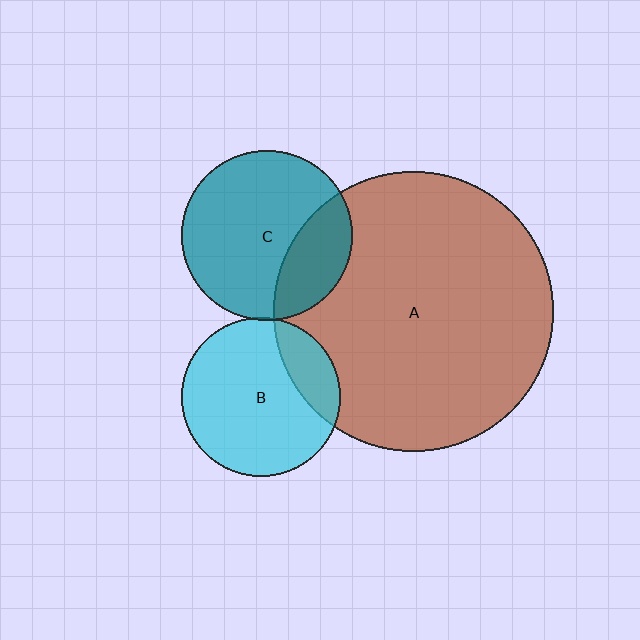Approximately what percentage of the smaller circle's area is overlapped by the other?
Approximately 5%.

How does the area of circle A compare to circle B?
Approximately 3.1 times.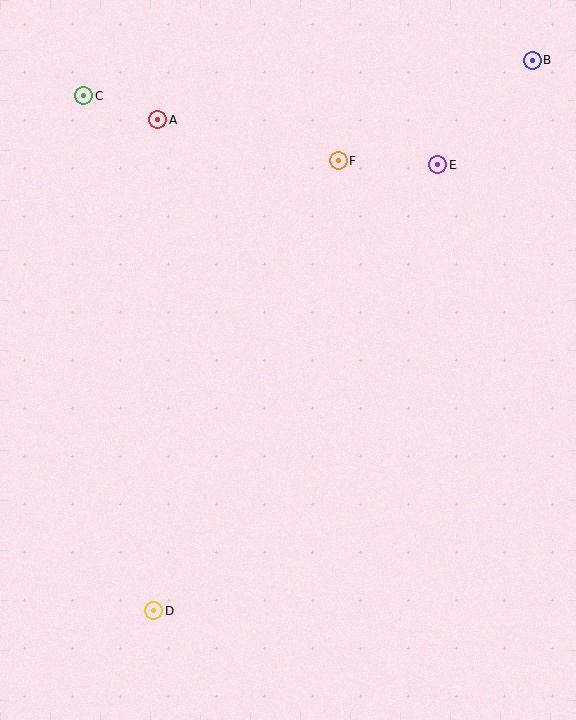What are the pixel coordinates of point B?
Point B is at (532, 60).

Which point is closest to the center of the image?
Point F at (338, 161) is closest to the center.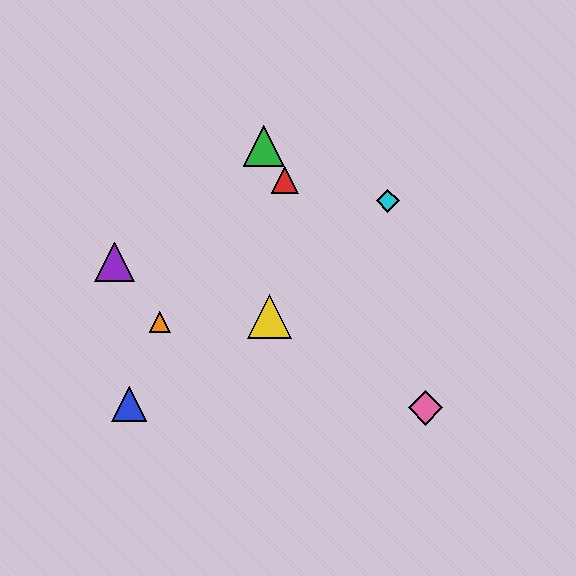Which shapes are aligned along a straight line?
The red triangle, the green triangle, the pink diamond are aligned along a straight line.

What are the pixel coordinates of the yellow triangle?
The yellow triangle is at (269, 316).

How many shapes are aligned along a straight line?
3 shapes (the red triangle, the green triangle, the pink diamond) are aligned along a straight line.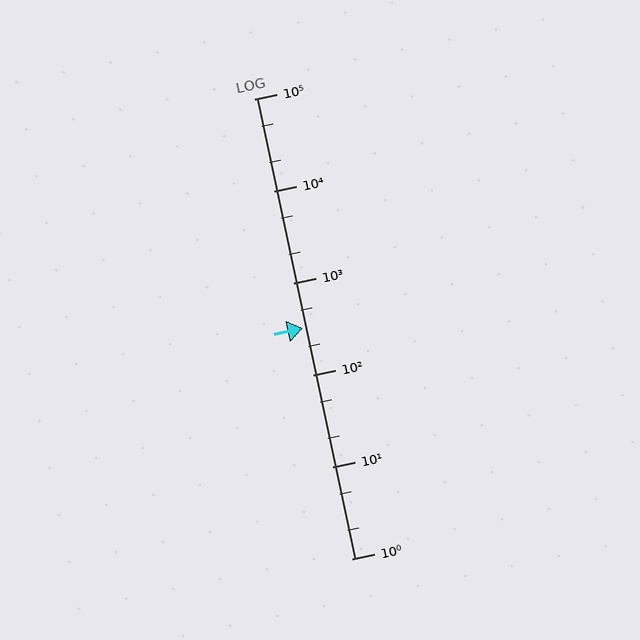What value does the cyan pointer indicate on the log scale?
The pointer indicates approximately 320.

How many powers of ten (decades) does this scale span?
The scale spans 5 decades, from 1 to 100000.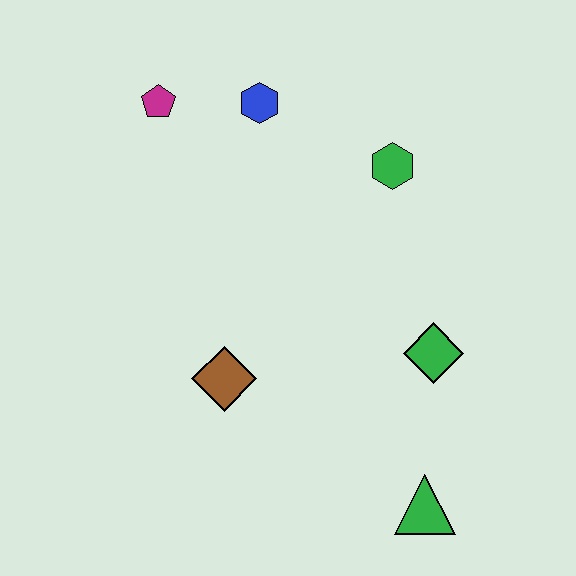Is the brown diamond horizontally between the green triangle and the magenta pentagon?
Yes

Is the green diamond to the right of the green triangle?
Yes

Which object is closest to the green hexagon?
The blue hexagon is closest to the green hexagon.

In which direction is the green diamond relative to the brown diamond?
The green diamond is to the right of the brown diamond.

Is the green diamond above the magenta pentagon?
No